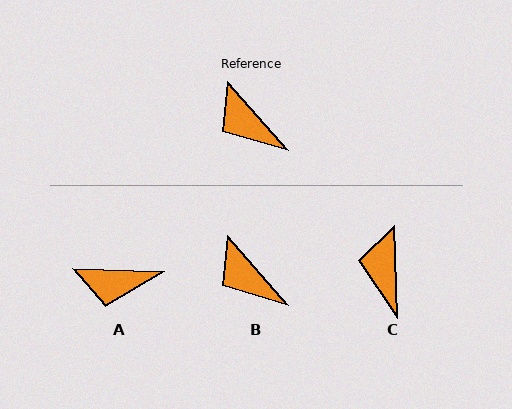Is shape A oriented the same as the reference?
No, it is off by about 46 degrees.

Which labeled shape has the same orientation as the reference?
B.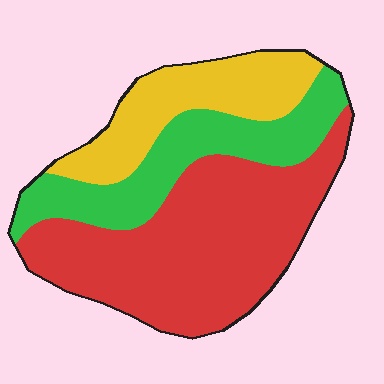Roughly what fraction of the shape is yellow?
Yellow takes up between a sixth and a third of the shape.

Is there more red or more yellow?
Red.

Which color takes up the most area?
Red, at roughly 50%.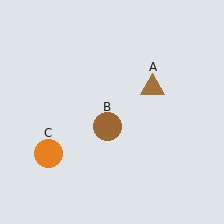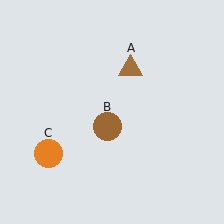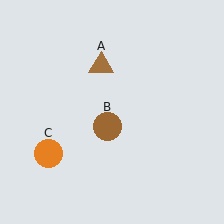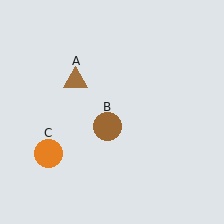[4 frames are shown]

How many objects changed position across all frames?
1 object changed position: brown triangle (object A).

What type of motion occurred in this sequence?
The brown triangle (object A) rotated counterclockwise around the center of the scene.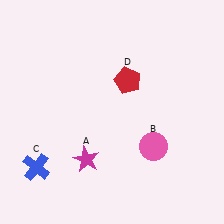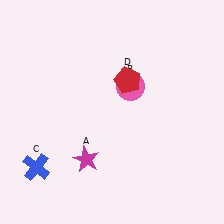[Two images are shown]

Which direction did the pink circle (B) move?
The pink circle (B) moved up.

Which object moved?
The pink circle (B) moved up.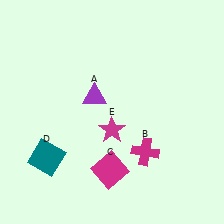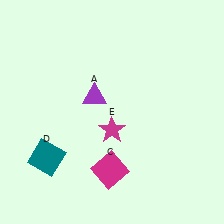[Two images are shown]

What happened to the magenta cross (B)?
The magenta cross (B) was removed in Image 2. It was in the bottom-right area of Image 1.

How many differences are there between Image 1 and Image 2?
There is 1 difference between the two images.